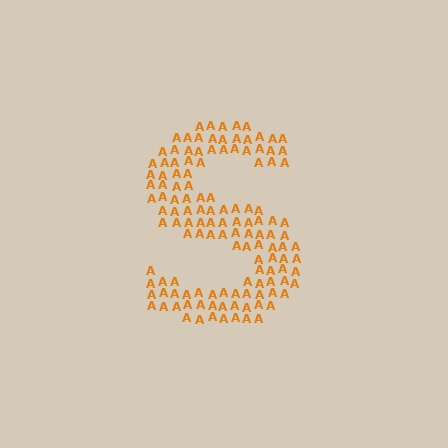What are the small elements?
The small elements are letter A's.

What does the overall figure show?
The overall figure shows the letter S.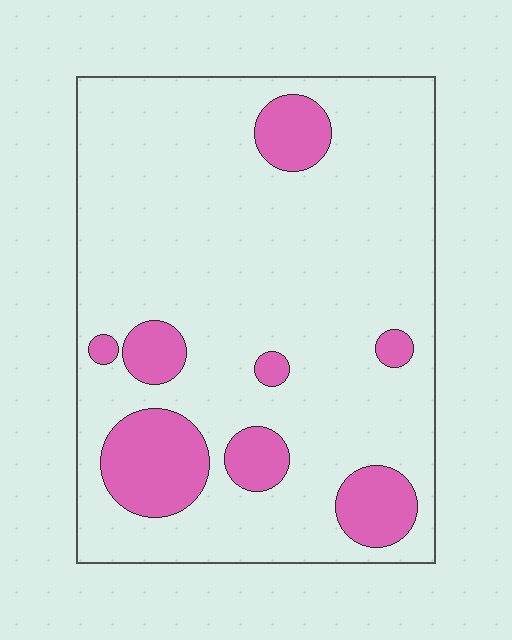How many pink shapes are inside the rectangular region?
8.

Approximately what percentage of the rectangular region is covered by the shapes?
Approximately 15%.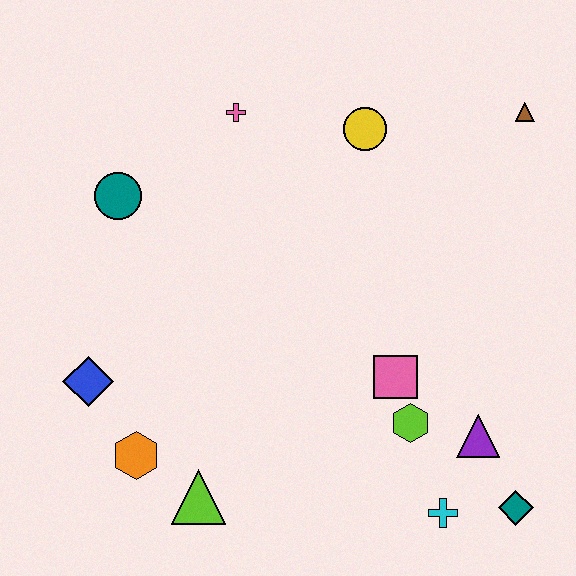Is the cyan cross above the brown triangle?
No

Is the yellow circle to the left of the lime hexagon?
Yes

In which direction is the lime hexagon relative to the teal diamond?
The lime hexagon is to the left of the teal diamond.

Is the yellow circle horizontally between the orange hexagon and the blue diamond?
No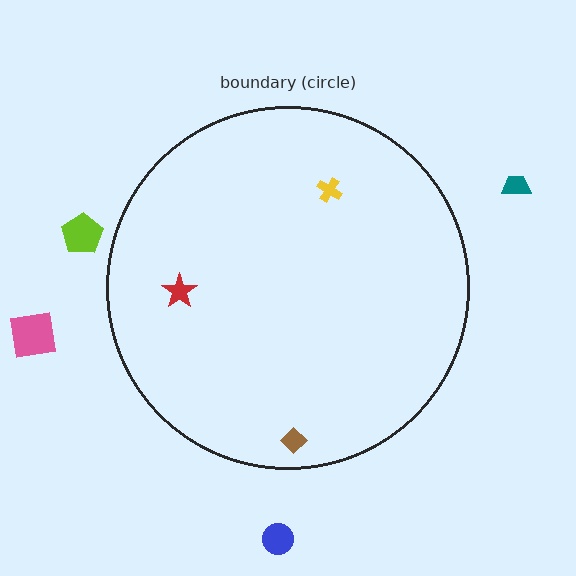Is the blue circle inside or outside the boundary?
Outside.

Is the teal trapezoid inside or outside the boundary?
Outside.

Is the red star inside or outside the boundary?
Inside.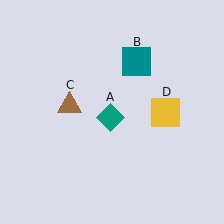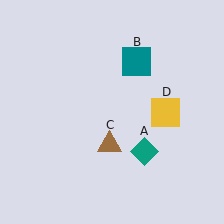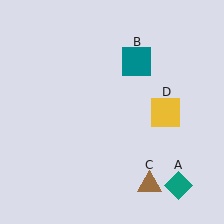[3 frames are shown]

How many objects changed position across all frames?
2 objects changed position: teal diamond (object A), brown triangle (object C).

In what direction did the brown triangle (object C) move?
The brown triangle (object C) moved down and to the right.